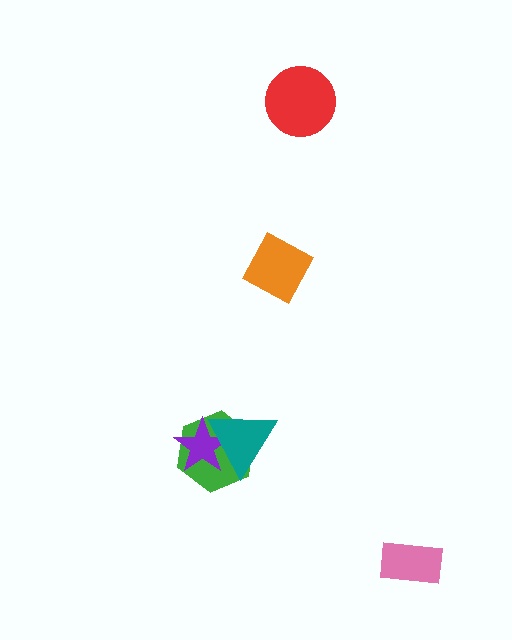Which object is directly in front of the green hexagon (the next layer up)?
The purple star is directly in front of the green hexagon.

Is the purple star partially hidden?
Yes, it is partially covered by another shape.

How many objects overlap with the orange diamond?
0 objects overlap with the orange diamond.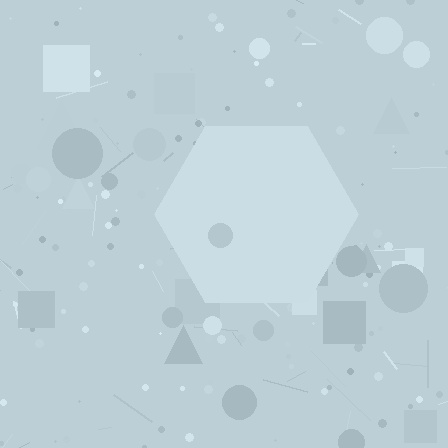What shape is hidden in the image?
A hexagon is hidden in the image.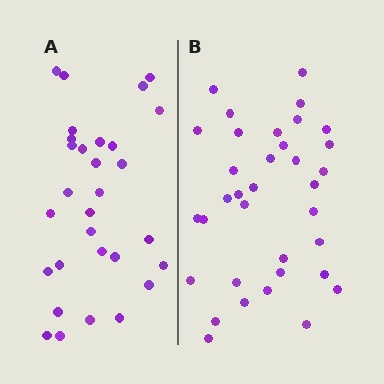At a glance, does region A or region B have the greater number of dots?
Region B (the right region) has more dots.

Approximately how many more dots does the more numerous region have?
Region B has about 5 more dots than region A.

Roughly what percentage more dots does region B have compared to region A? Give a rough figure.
About 15% more.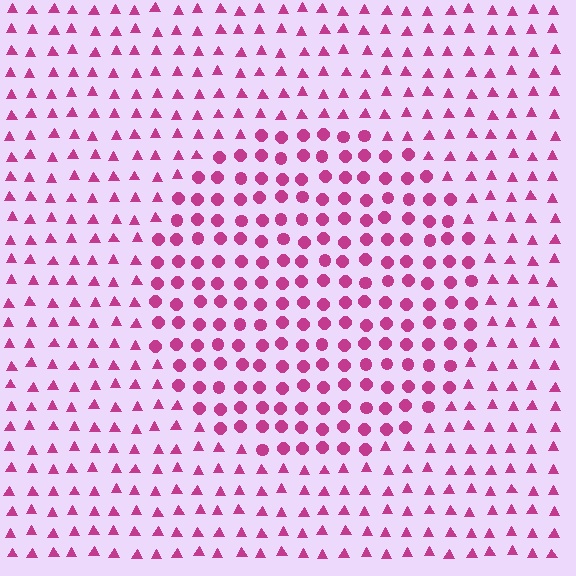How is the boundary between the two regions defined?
The boundary is defined by a change in element shape: circles inside vs. triangles outside. All elements share the same color and spacing.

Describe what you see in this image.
The image is filled with small magenta elements arranged in a uniform grid. A circle-shaped region contains circles, while the surrounding area contains triangles. The boundary is defined purely by the change in element shape.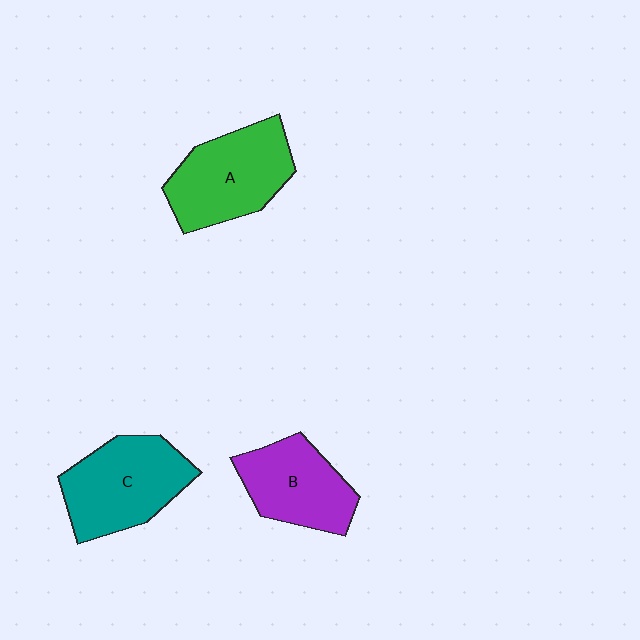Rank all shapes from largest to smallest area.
From largest to smallest: C (teal), A (green), B (purple).